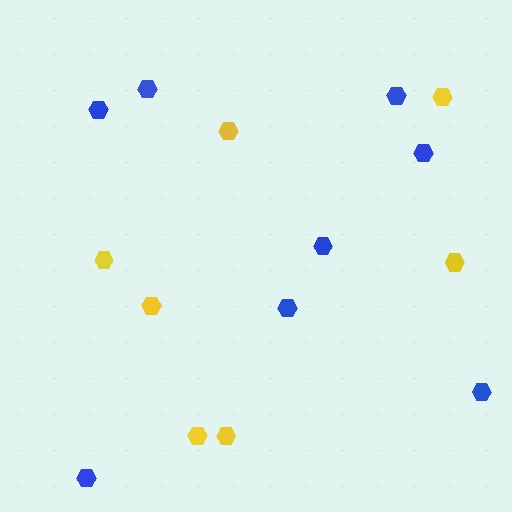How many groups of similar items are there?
There are 2 groups: one group of yellow hexagons (7) and one group of blue hexagons (8).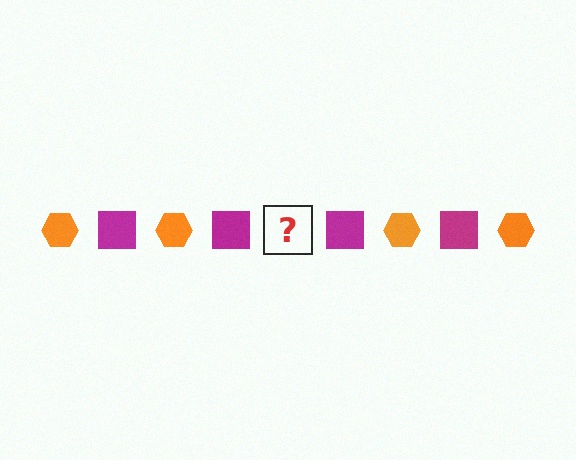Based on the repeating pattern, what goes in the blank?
The blank should be an orange hexagon.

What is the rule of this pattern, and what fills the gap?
The rule is that the pattern alternates between orange hexagon and magenta square. The gap should be filled with an orange hexagon.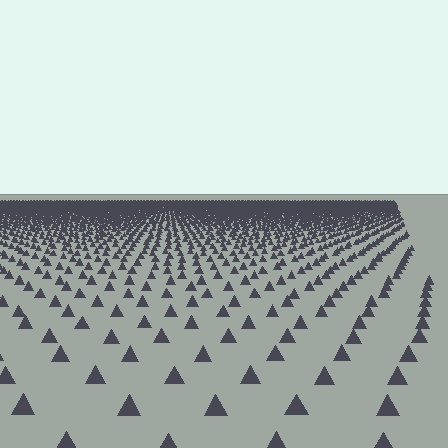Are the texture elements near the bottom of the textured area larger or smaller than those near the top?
Larger. Near the bottom, elements are closer to the viewer and appear at a bigger on-screen size.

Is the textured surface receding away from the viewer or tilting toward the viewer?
The surface is receding away from the viewer. Texture elements get smaller and denser toward the top.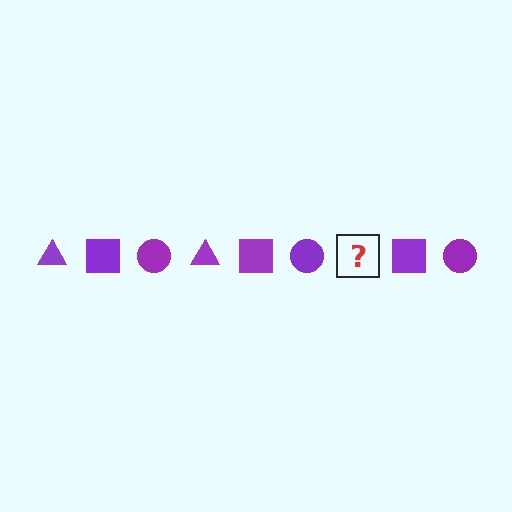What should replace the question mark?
The question mark should be replaced with a purple triangle.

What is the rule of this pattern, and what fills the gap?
The rule is that the pattern cycles through triangle, square, circle shapes in purple. The gap should be filled with a purple triangle.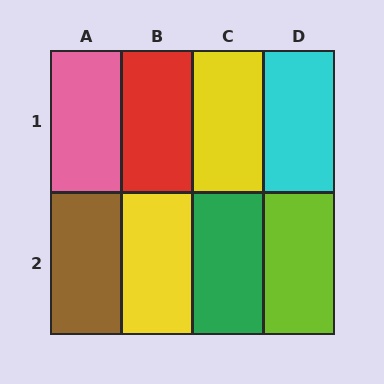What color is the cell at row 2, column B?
Yellow.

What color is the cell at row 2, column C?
Green.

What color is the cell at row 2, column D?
Lime.